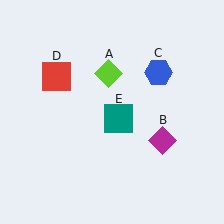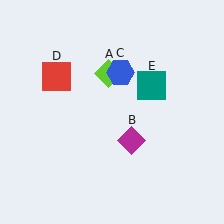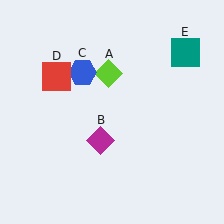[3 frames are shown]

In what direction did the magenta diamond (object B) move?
The magenta diamond (object B) moved left.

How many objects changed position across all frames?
3 objects changed position: magenta diamond (object B), blue hexagon (object C), teal square (object E).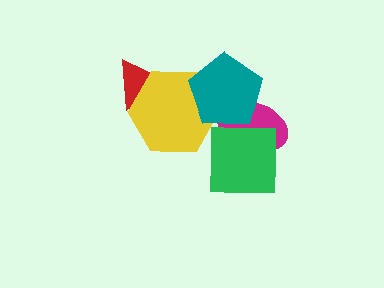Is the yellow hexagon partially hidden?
Yes, it is partially covered by another shape.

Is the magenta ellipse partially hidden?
Yes, it is partially covered by another shape.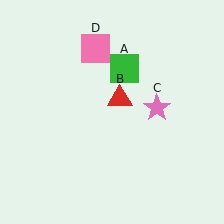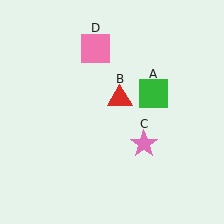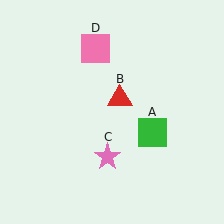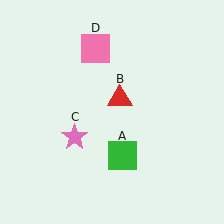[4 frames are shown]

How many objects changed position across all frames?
2 objects changed position: green square (object A), pink star (object C).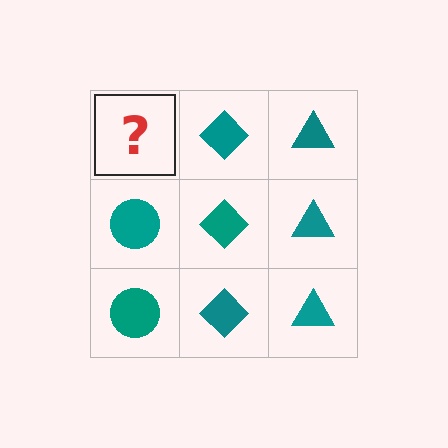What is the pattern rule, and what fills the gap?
The rule is that each column has a consistent shape. The gap should be filled with a teal circle.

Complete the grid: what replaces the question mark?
The question mark should be replaced with a teal circle.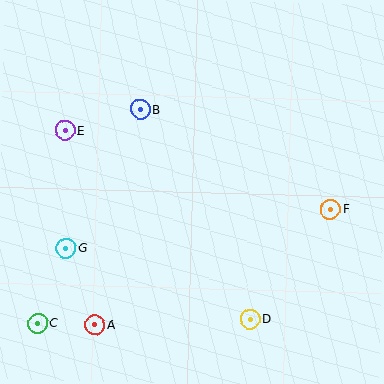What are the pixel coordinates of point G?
Point G is at (66, 248).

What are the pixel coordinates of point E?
Point E is at (65, 130).